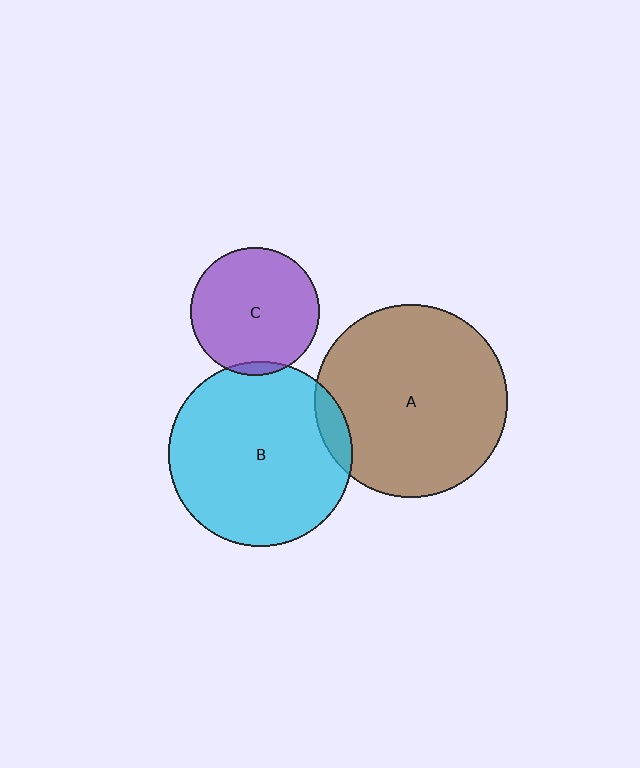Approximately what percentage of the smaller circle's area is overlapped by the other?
Approximately 5%.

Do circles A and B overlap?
Yes.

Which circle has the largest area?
Circle A (brown).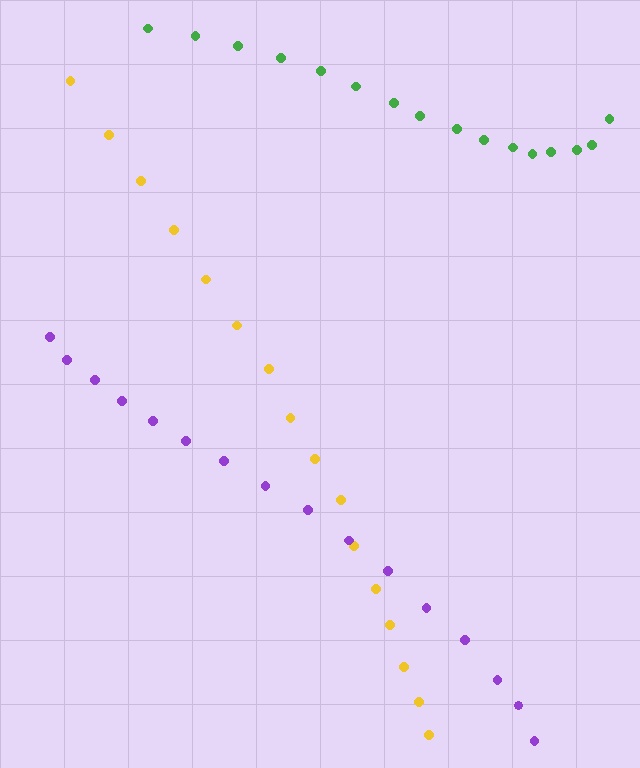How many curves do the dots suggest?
There are 3 distinct paths.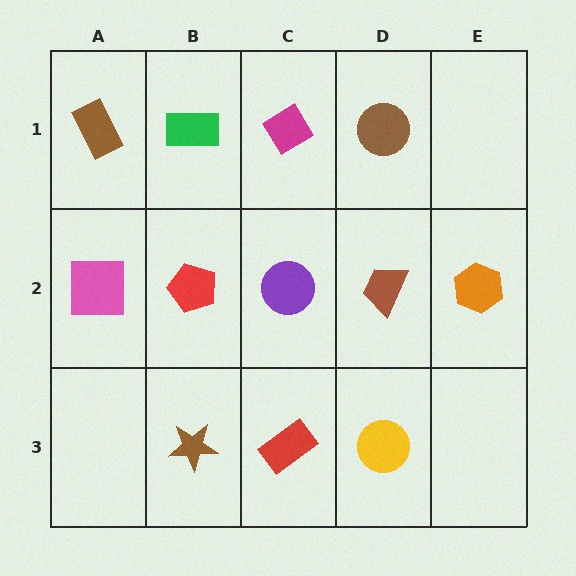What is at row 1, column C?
A magenta diamond.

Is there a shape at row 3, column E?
No, that cell is empty.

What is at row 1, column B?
A green rectangle.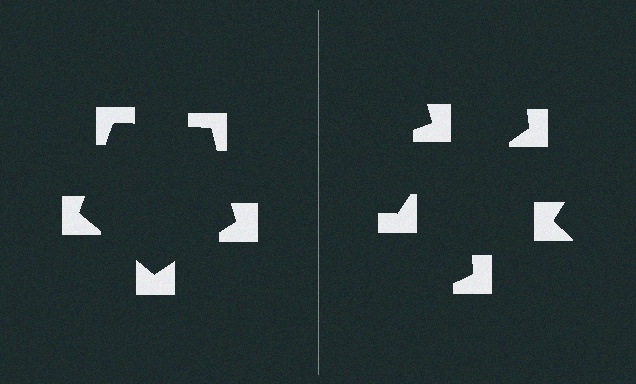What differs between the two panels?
The notched squares are positioned identically on both sides; only the wedge orientations differ. On the left they align to a pentagon; on the right they are misaligned.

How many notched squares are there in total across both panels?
10 — 5 on each side.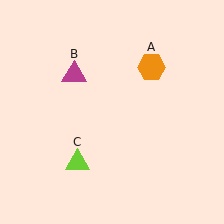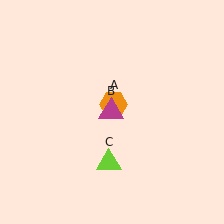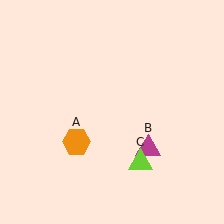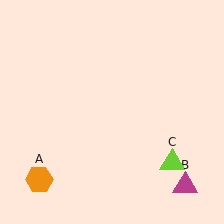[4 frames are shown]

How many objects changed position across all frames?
3 objects changed position: orange hexagon (object A), magenta triangle (object B), lime triangle (object C).